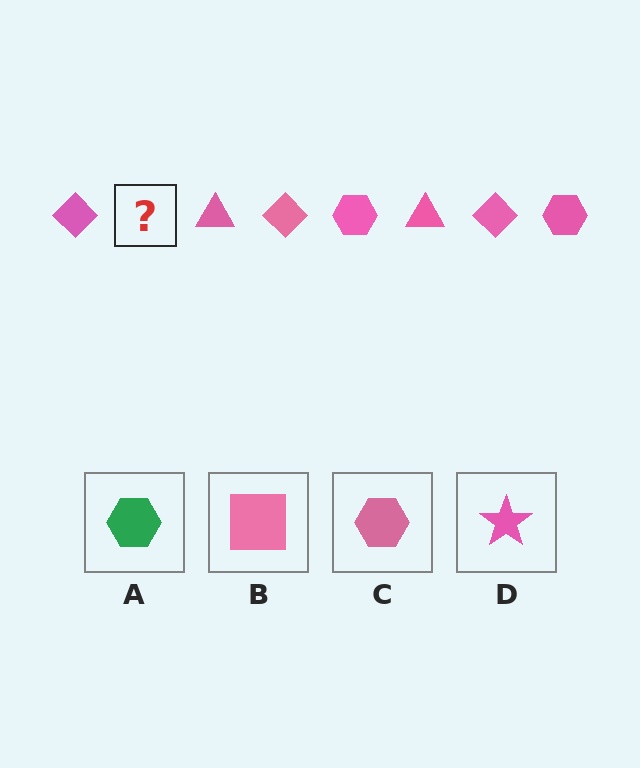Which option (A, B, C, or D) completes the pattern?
C.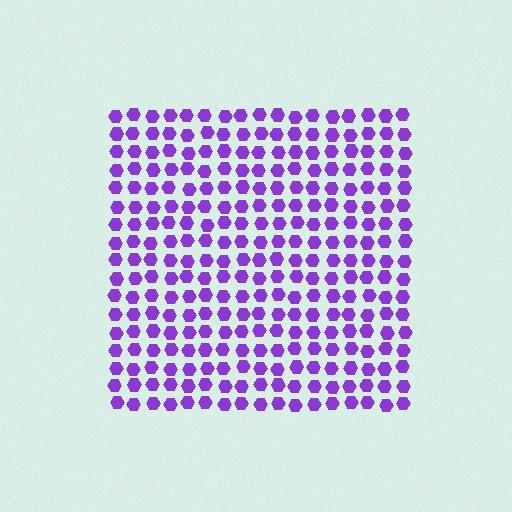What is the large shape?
The large shape is a square.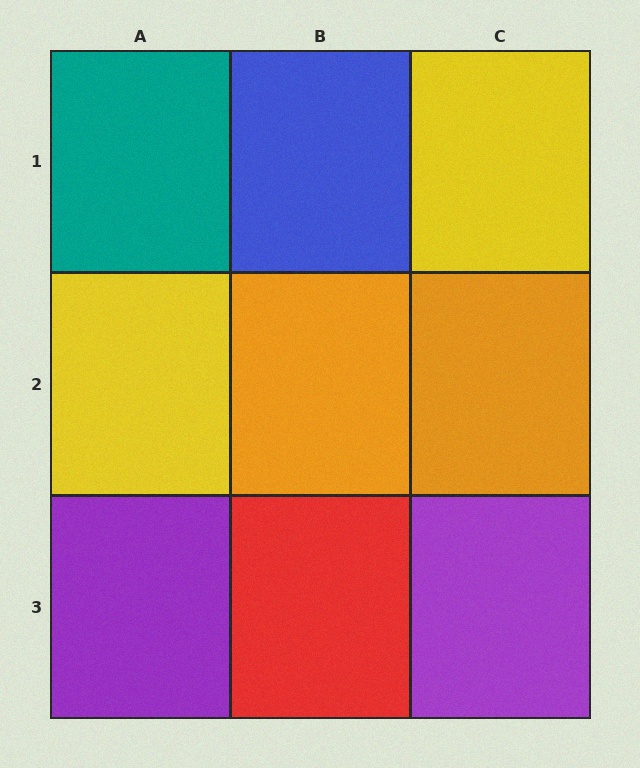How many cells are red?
1 cell is red.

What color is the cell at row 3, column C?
Purple.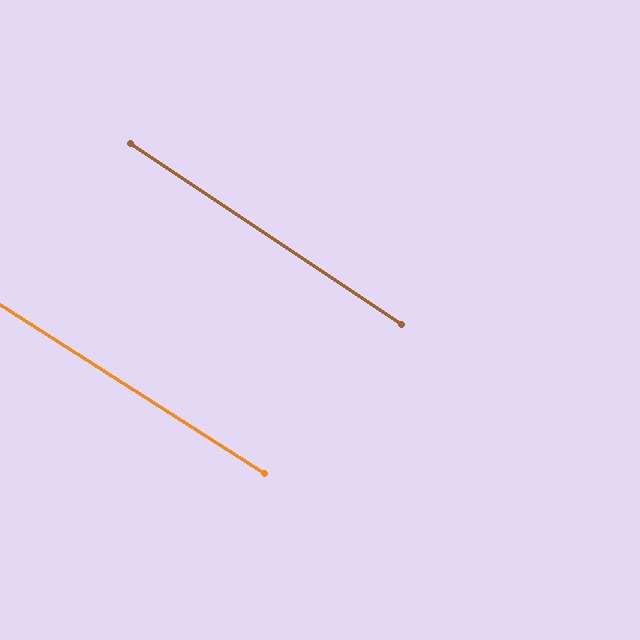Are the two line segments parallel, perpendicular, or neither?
Parallel — their directions differ by only 1.3°.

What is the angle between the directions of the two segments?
Approximately 1 degree.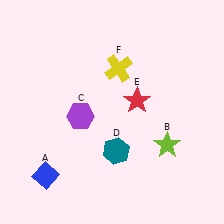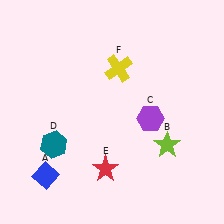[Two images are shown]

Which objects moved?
The objects that moved are: the purple hexagon (C), the teal hexagon (D), the red star (E).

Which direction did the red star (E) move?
The red star (E) moved down.